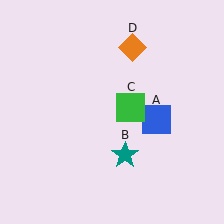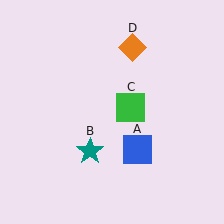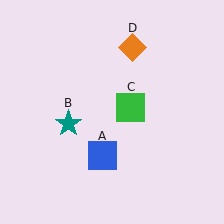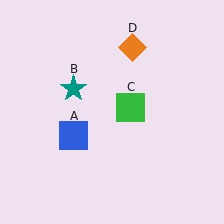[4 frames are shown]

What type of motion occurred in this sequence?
The blue square (object A), teal star (object B) rotated clockwise around the center of the scene.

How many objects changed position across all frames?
2 objects changed position: blue square (object A), teal star (object B).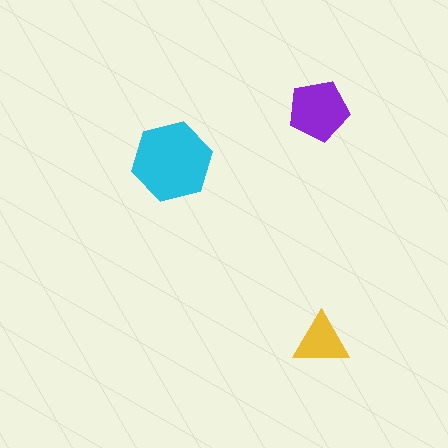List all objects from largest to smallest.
The cyan hexagon, the purple pentagon, the yellow triangle.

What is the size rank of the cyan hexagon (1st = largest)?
1st.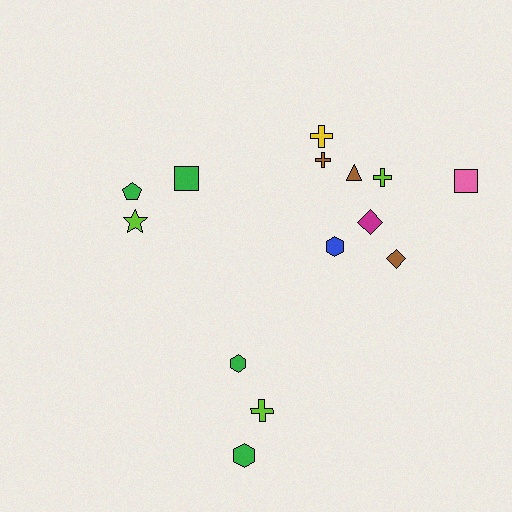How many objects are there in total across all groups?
There are 14 objects.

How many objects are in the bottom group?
There are 3 objects.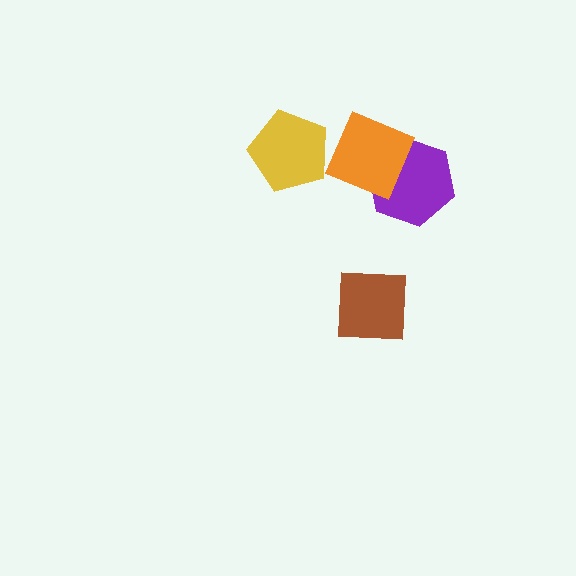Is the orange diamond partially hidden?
Yes, it is partially covered by another shape.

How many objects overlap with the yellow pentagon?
1 object overlaps with the yellow pentagon.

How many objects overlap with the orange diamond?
2 objects overlap with the orange diamond.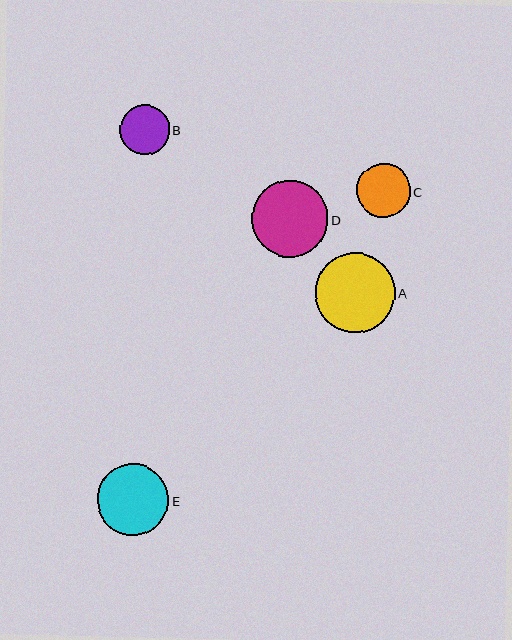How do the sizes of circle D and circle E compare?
Circle D and circle E are approximately the same size.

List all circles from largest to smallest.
From largest to smallest: A, D, E, C, B.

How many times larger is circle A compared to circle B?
Circle A is approximately 1.6 times the size of circle B.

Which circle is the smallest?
Circle B is the smallest with a size of approximately 50 pixels.